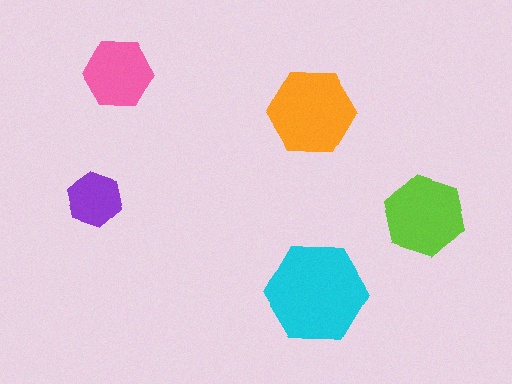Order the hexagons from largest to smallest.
the cyan one, the orange one, the lime one, the pink one, the purple one.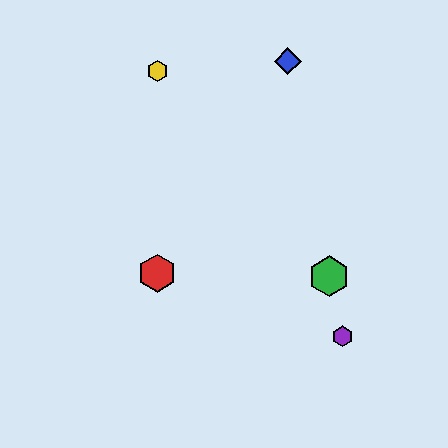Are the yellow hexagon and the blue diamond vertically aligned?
No, the yellow hexagon is at x≈157 and the blue diamond is at x≈288.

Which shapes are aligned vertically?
The red hexagon, the yellow hexagon are aligned vertically.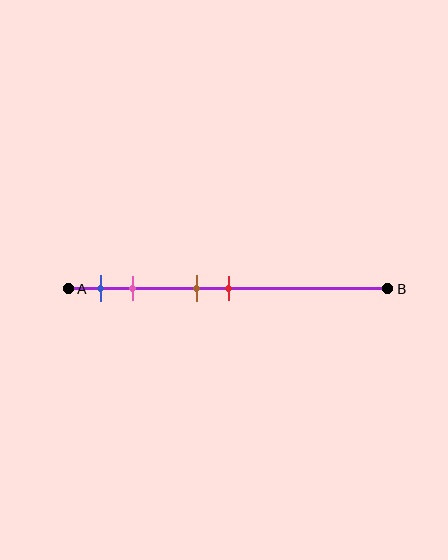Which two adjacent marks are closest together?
The brown and red marks are the closest adjacent pair.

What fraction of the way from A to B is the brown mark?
The brown mark is approximately 40% (0.4) of the way from A to B.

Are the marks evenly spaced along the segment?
No, the marks are not evenly spaced.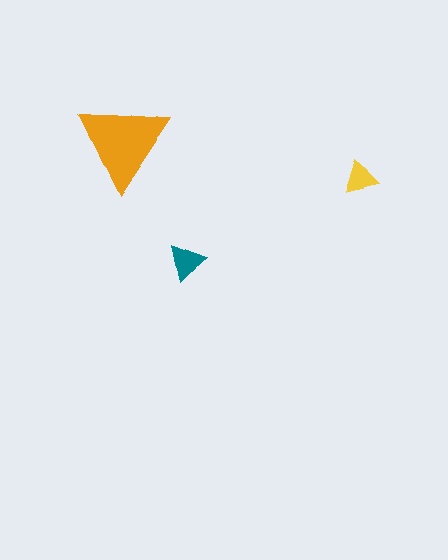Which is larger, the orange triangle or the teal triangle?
The orange one.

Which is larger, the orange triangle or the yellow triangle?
The orange one.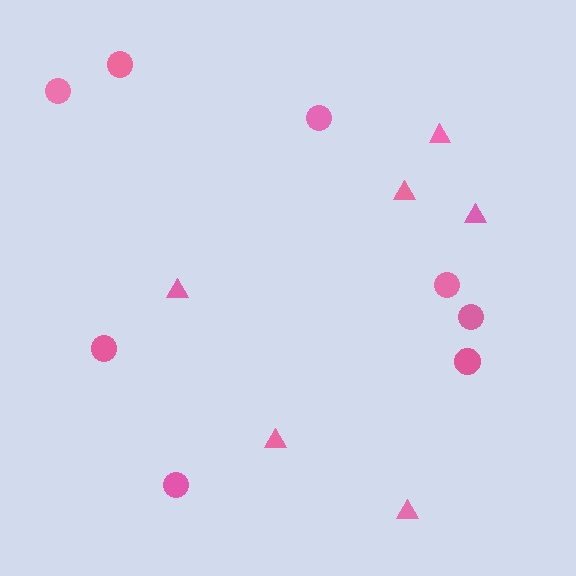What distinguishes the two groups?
There are 2 groups: one group of triangles (6) and one group of circles (8).